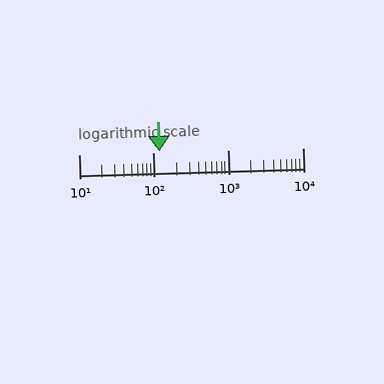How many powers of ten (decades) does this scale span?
The scale spans 3 decades, from 10 to 10000.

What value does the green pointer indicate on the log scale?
The pointer indicates approximately 120.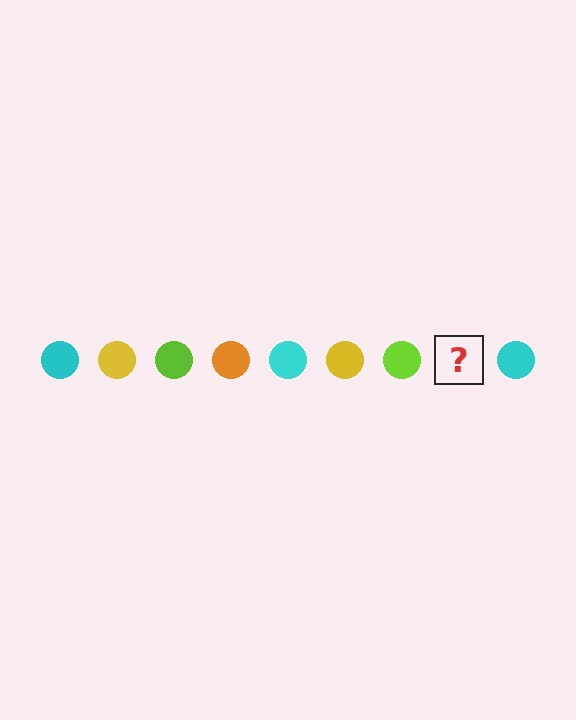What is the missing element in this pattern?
The missing element is an orange circle.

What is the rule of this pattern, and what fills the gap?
The rule is that the pattern cycles through cyan, yellow, lime, orange circles. The gap should be filled with an orange circle.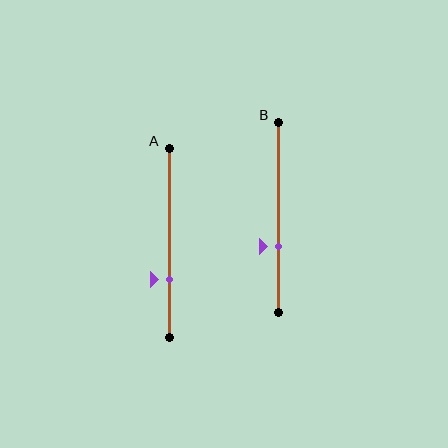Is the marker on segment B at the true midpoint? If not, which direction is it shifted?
No, the marker on segment B is shifted downward by about 15% of the segment length.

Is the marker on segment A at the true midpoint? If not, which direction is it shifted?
No, the marker on segment A is shifted downward by about 20% of the segment length.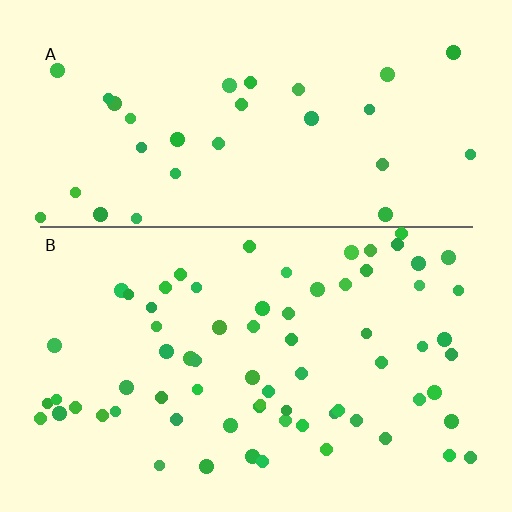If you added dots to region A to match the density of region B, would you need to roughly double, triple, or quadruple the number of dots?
Approximately double.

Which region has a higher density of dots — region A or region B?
B (the bottom).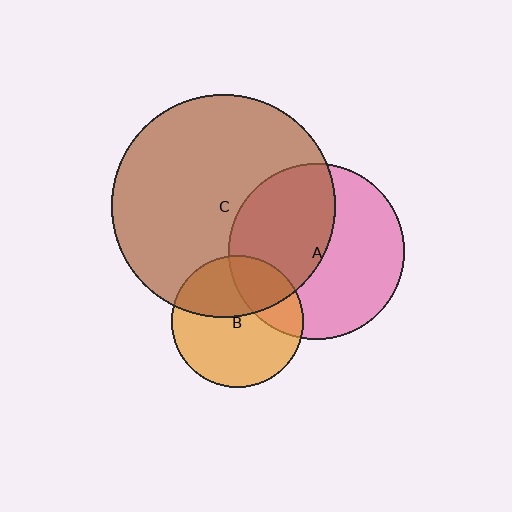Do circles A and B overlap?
Yes.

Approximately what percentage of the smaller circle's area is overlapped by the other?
Approximately 25%.